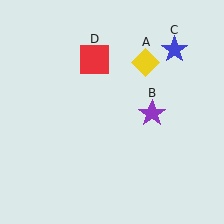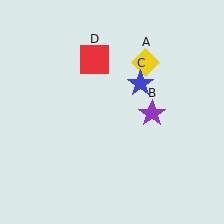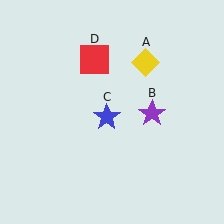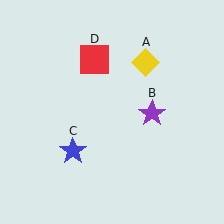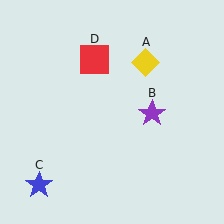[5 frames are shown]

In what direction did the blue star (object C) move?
The blue star (object C) moved down and to the left.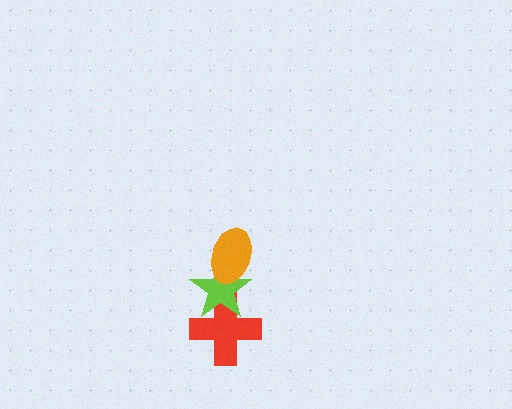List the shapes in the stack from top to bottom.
From top to bottom: the orange ellipse, the lime star, the red cross.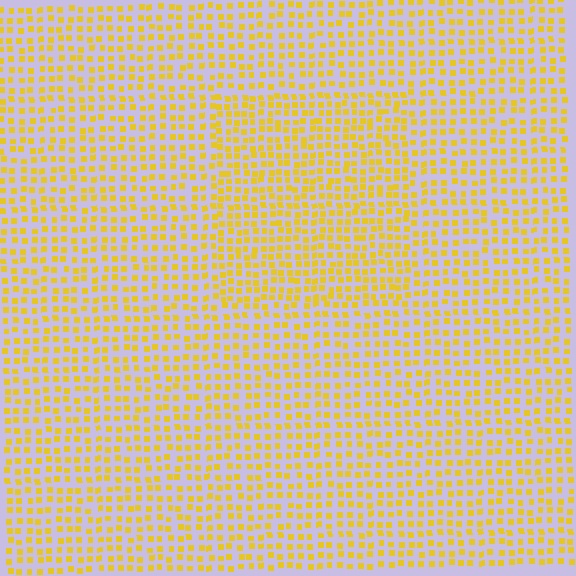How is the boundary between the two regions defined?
The boundary is defined by a change in element density (approximately 1.4x ratio). All elements are the same color, size, and shape.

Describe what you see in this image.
The image contains small yellow elements arranged at two different densities. A rectangle-shaped region is visible where the elements are more densely packed than the surrounding area.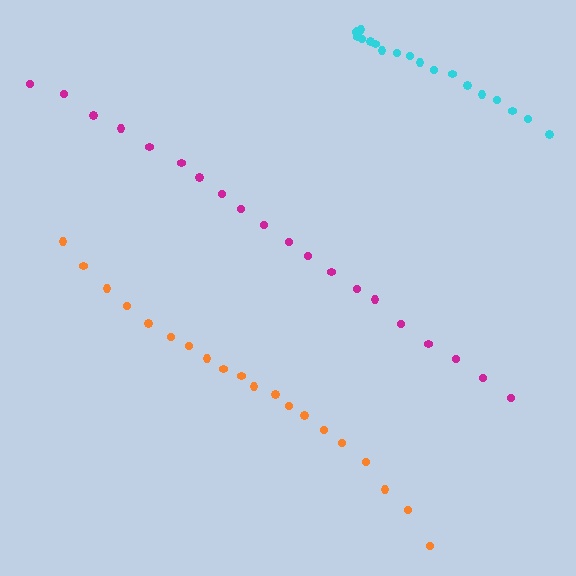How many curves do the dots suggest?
There are 3 distinct paths.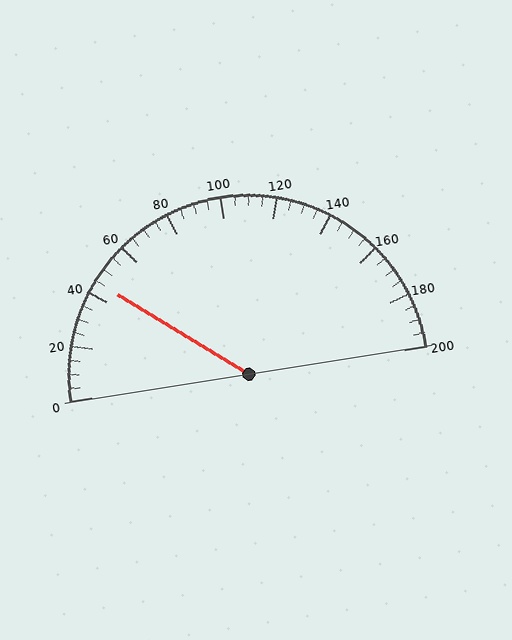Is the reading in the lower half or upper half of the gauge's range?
The reading is in the lower half of the range (0 to 200).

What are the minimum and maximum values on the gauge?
The gauge ranges from 0 to 200.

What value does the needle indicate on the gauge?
The needle indicates approximately 45.